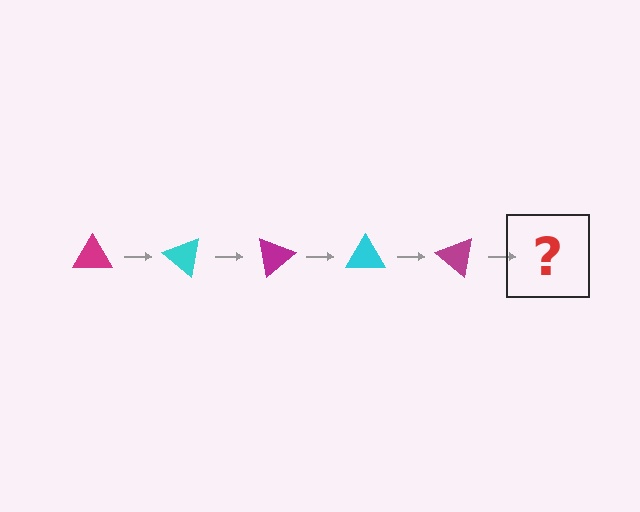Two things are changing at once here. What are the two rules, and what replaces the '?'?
The two rules are that it rotates 40 degrees each step and the color cycles through magenta and cyan. The '?' should be a cyan triangle, rotated 200 degrees from the start.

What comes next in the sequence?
The next element should be a cyan triangle, rotated 200 degrees from the start.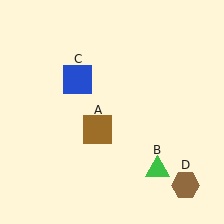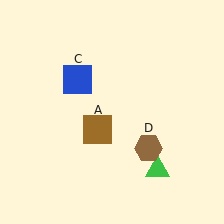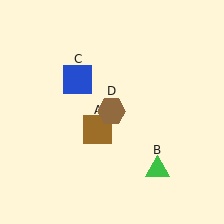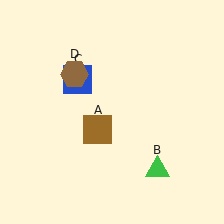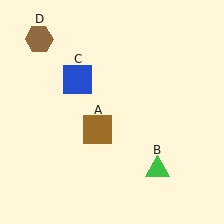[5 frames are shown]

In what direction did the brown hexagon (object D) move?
The brown hexagon (object D) moved up and to the left.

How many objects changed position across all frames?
1 object changed position: brown hexagon (object D).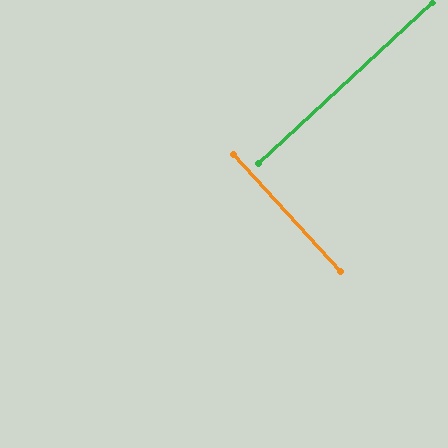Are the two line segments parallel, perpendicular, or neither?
Perpendicular — they meet at approximately 90°.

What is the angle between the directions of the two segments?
Approximately 90 degrees.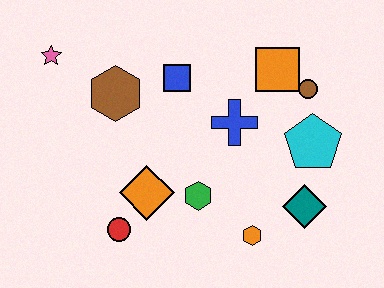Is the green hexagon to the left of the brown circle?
Yes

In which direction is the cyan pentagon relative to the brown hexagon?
The cyan pentagon is to the right of the brown hexagon.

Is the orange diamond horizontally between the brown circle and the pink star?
Yes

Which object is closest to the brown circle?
The orange square is closest to the brown circle.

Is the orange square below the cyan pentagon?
No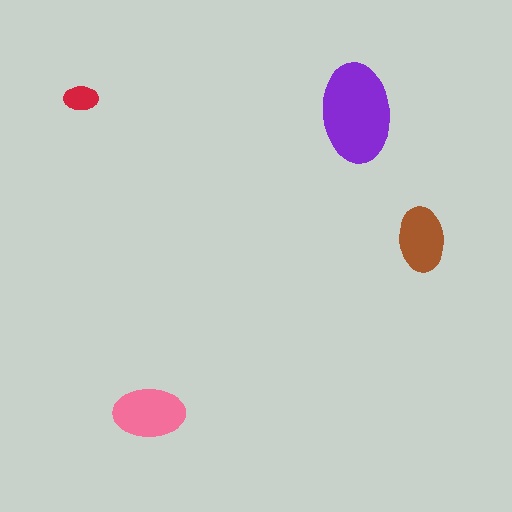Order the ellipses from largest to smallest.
the purple one, the pink one, the brown one, the red one.